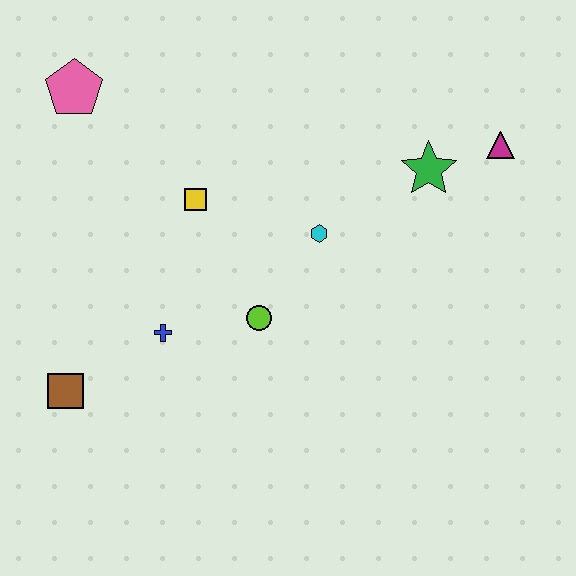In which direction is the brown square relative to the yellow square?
The brown square is below the yellow square.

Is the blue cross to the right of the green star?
No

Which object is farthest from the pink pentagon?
The magenta triangle is farthest from the pink pentagon.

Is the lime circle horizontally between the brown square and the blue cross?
No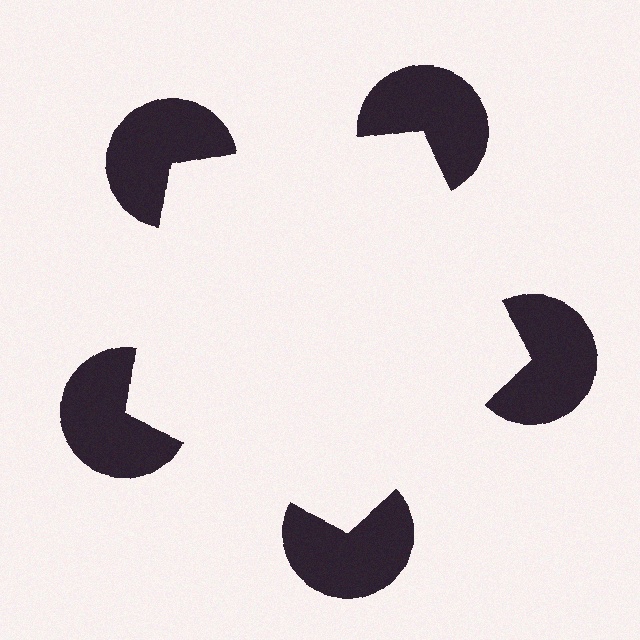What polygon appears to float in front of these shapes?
An illusory pentagon — its edges are inferred from the aligned wedge cuts in the pac-man discs, not physically drawn.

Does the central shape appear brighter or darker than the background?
It typically appears slightly brighter than the background, even though no actual brightness change is drawn.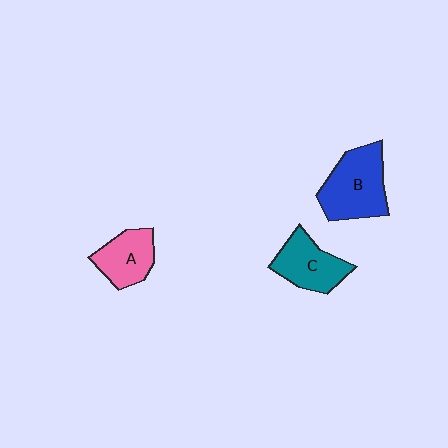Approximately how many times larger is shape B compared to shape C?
Approximately 1.3 times.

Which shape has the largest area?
Shape B (blue).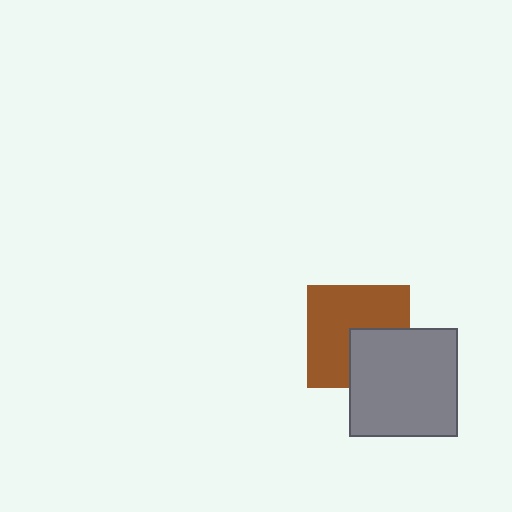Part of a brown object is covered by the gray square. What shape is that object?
It is a square.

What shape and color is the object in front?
The object in front is a gray square.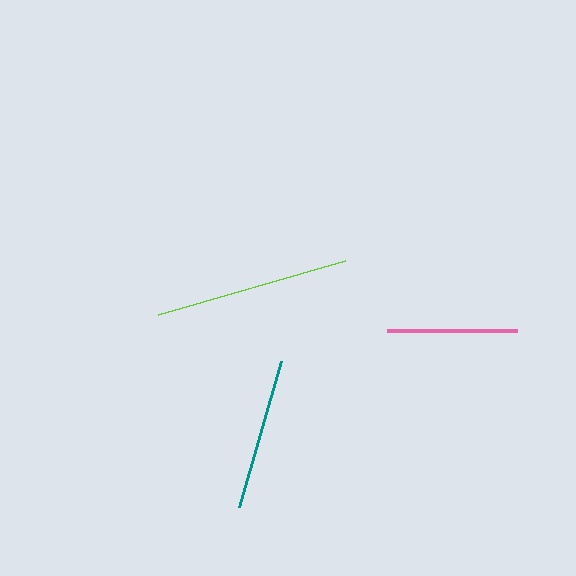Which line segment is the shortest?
The pink line is the shortest at approximately 130 pixels.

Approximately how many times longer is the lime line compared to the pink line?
The lime line is approximately 1.5 times the length of the pink line.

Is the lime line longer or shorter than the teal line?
The lime line is longer than the teal line.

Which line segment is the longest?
The lime line is the longest at approximately 194 pixels.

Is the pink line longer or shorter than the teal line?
The teal line is longer than the pink line.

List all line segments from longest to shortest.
From longest to shortest: lime, teal, pink.